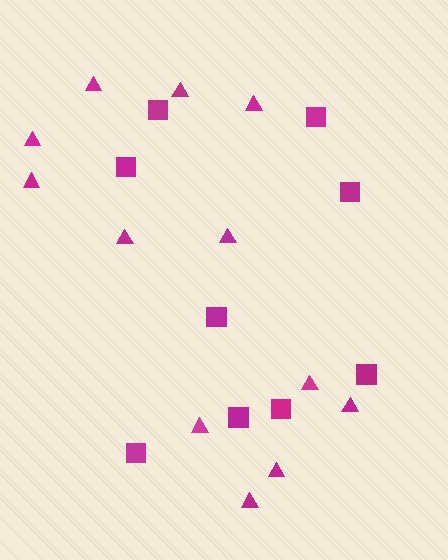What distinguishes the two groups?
There are 2 groups: one group of squares (9) and one group of triangles (12).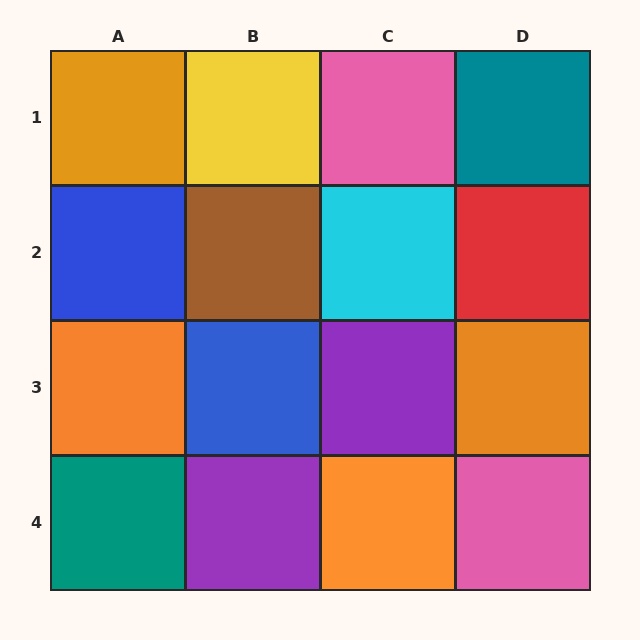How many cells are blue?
2 cells are blue.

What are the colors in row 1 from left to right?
Orange, yellow, pink, teal.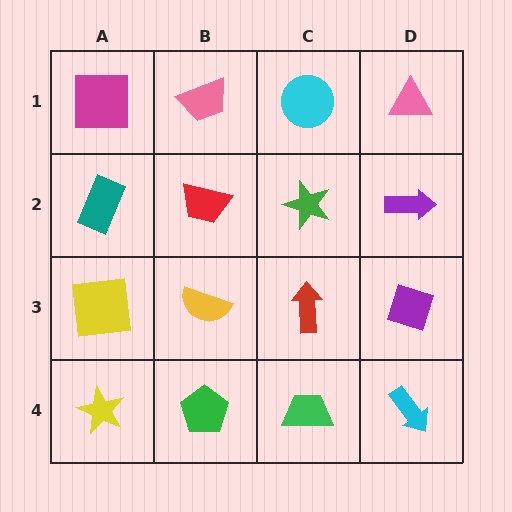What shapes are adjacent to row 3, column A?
A teal rectangle (row 2, column A), a yellow star (row 4, column A), a yellow semicircle (row 3, column B).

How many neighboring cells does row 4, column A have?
2.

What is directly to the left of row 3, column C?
A yellow semicircle.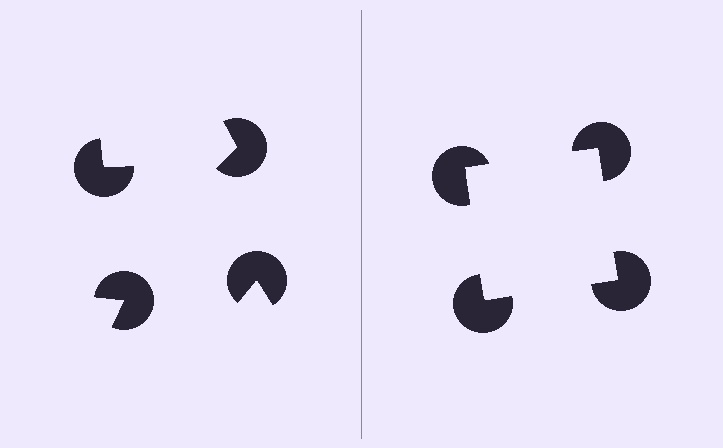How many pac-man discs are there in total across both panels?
8 — 4 on each side.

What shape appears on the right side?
An illusory square.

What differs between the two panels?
The pac-man discs are positioned identically on both sides; only the wedge orientations differ. On the right they align to a square; on the left they are misaligned.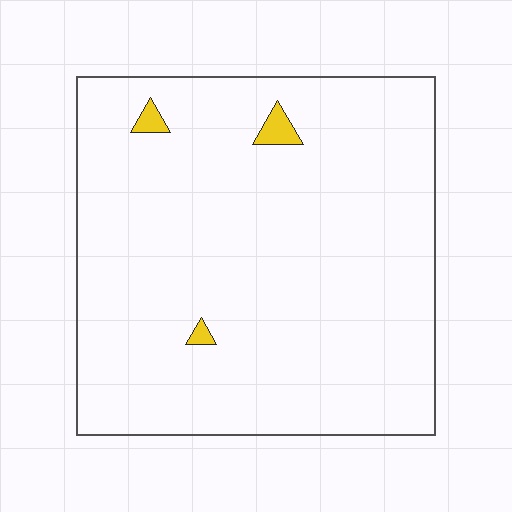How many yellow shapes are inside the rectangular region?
3.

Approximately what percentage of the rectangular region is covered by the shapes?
Approximately 0%.